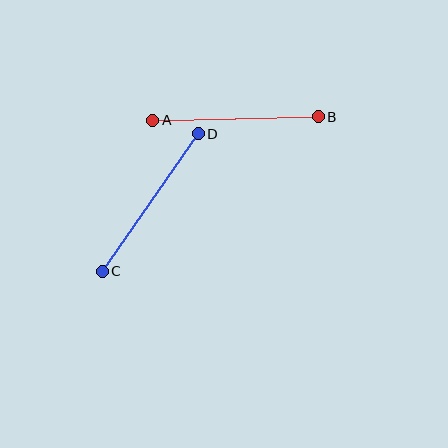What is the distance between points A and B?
The distance is approximately 166 pixels.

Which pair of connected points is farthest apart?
Points C and D are farthest apart.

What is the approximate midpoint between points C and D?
The midpoint is at approximately (150, 202) pixels.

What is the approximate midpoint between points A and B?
The midpoint is at approximately (236, 118) pixels.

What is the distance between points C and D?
The distance is approximately 168 pixels.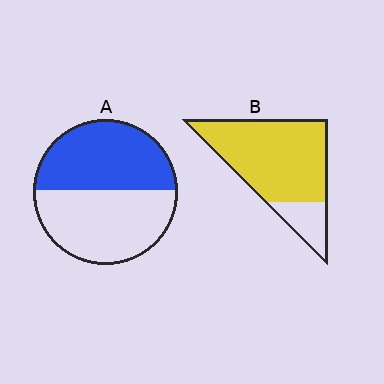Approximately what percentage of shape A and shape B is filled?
A is approximately 50% and B is approximately 80%.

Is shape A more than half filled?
Roughly half.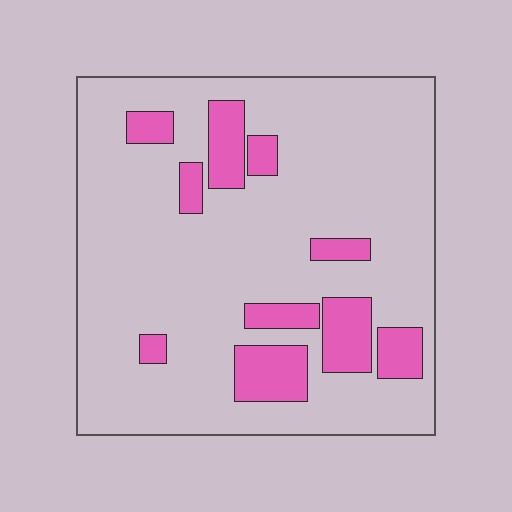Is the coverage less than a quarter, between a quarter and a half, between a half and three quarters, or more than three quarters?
Less than a quarter.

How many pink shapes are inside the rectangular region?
10.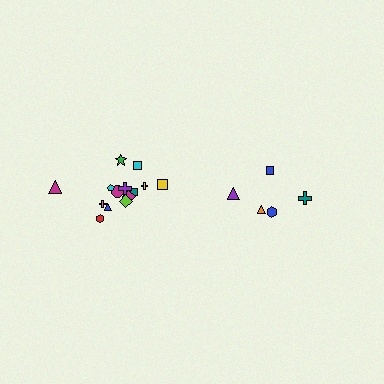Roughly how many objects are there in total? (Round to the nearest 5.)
Roughly 20 objects in total.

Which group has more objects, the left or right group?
The left group.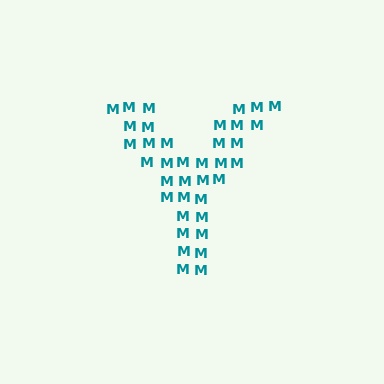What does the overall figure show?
The overall figure shows the letter Y.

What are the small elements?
The small elements are letter M's.